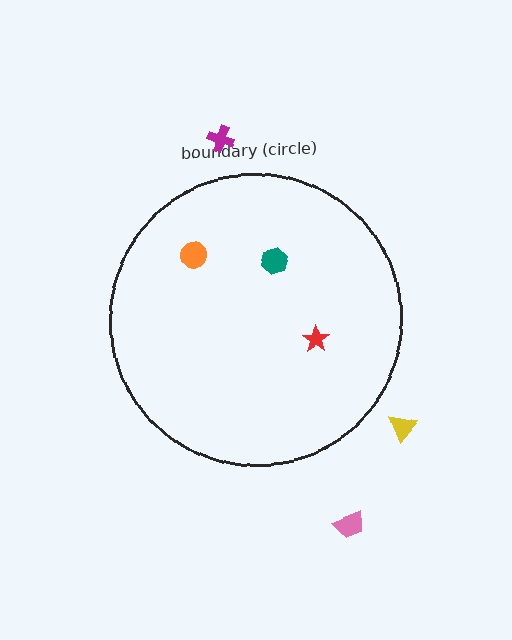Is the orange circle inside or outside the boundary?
Inside.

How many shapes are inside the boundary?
3 inside, 3 outside.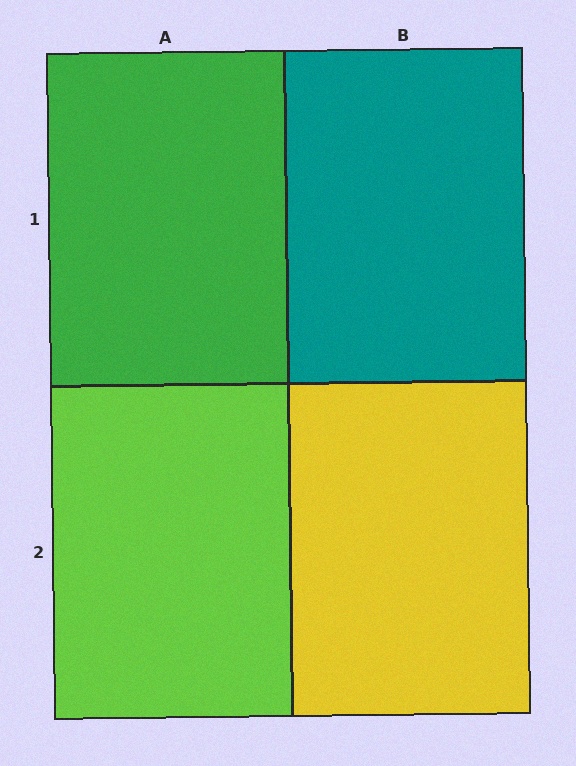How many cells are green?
1 cell is green.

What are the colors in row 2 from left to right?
Lime, yellow.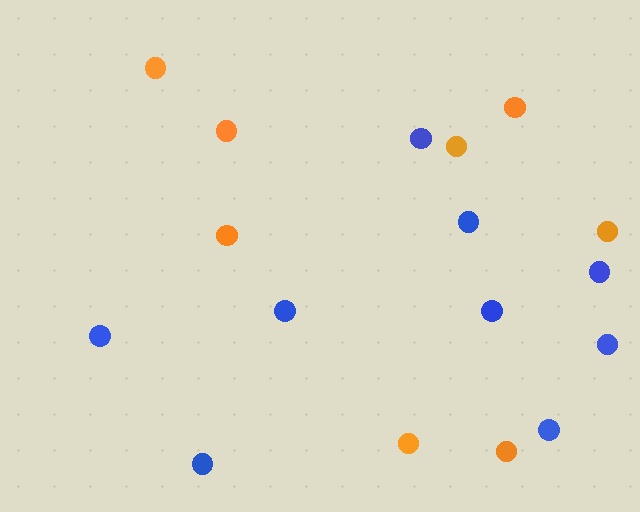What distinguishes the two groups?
There are 2 groups: one group of blue circles (9) and one group of orange circles (8).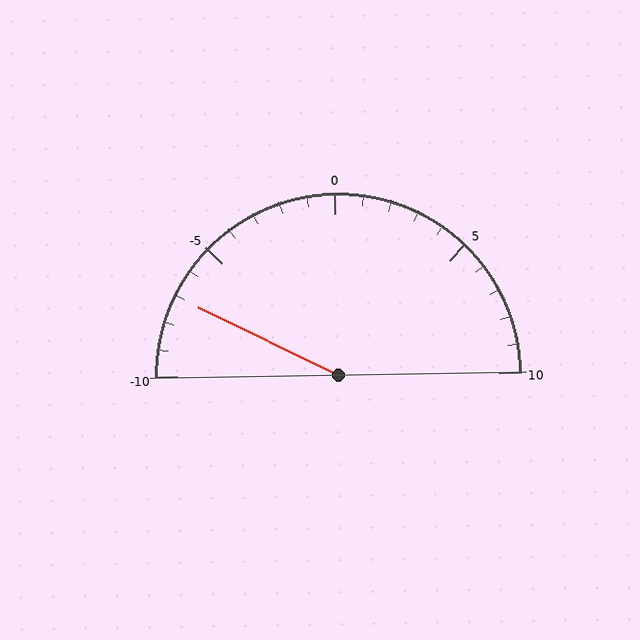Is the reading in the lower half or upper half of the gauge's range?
The reading is in the lower half of the range (-10 to 10).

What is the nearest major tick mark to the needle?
The nearest major tick mark is -5.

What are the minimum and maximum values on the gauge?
The gauge ranges from -10 to 10.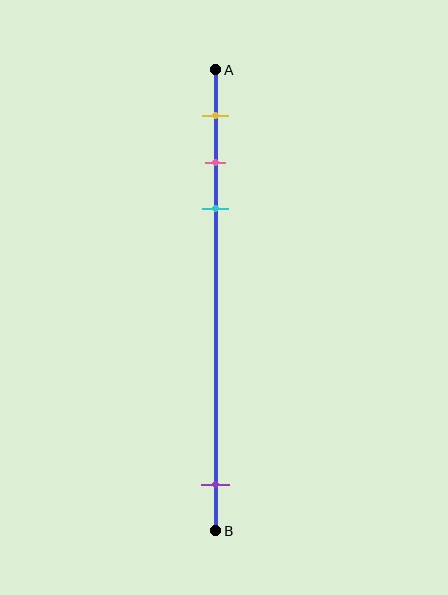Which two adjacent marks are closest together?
The pink and cyan marks are the closest adjacent pair.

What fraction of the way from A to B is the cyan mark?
The cyan mark is approximately 30% (0.3) of the way from A to B.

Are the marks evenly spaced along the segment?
No, the marks are not evenly spaced.